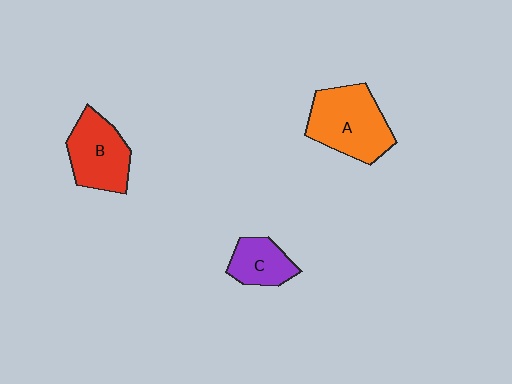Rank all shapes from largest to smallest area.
From largest to smallest: A (orange), B (red), C (purple).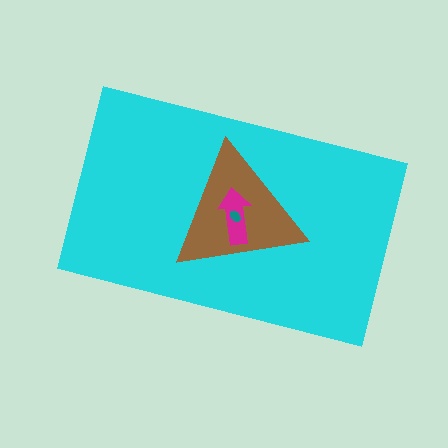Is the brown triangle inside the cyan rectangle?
Yes.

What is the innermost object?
The teal ellipse.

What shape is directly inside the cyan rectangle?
The brown triangle.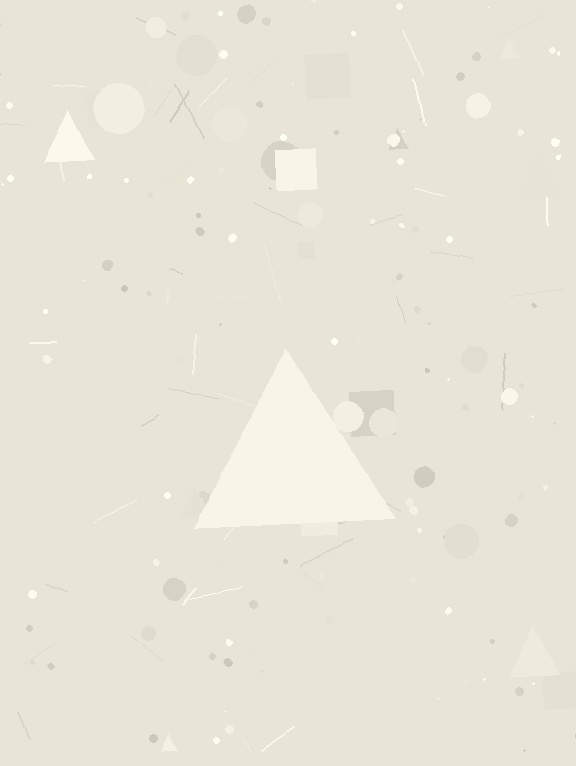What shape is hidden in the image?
A triangle is hidden in the image.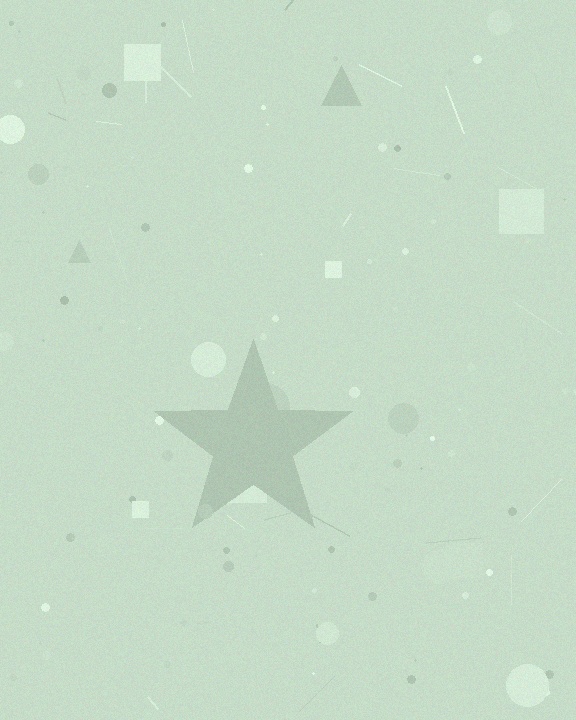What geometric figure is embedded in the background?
A star is embedded in the background.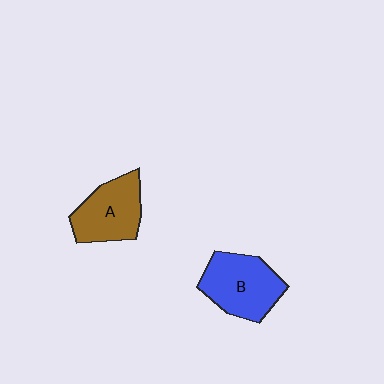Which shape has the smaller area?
Shape A (brown).